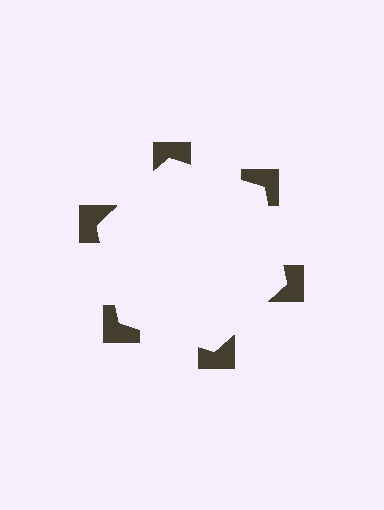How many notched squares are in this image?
There are 6 — one at each vertex of the illusory hexagon.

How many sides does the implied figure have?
6 sides.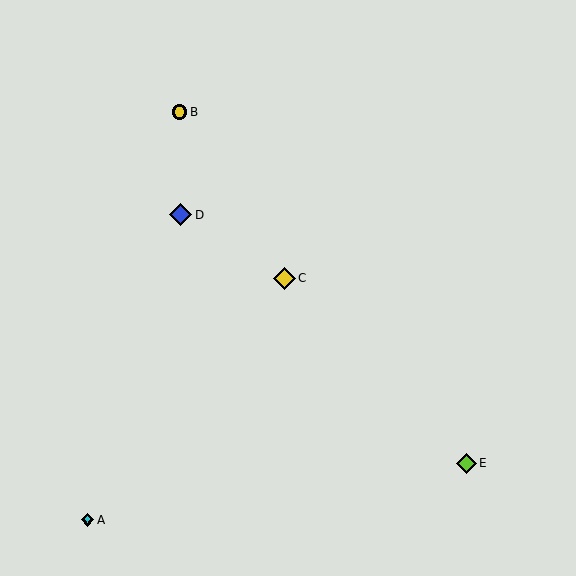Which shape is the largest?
The yellow diamond (labeled C) is the largest.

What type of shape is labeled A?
Shape A is a cyan diamond.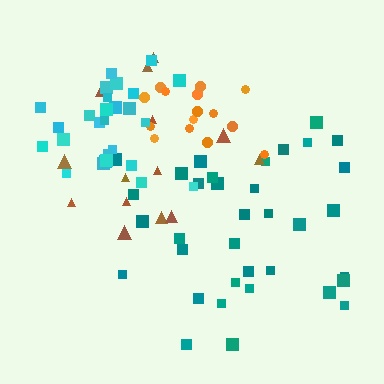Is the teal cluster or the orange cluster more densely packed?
Orange.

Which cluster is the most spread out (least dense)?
Brown.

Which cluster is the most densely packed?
Cyan.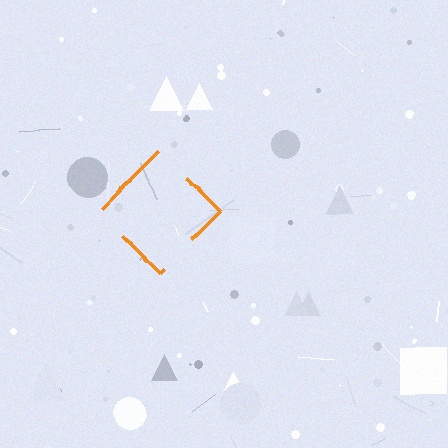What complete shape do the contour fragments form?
The contour fragments form a diamond.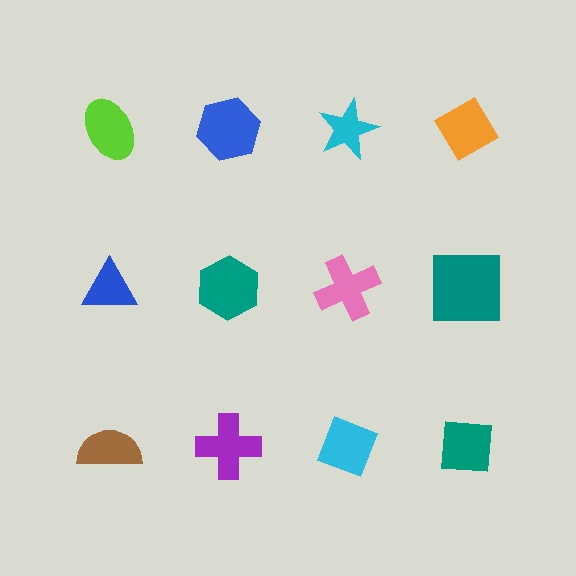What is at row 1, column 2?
A blue hexagon.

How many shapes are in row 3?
4 shapes.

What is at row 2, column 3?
A pink cross.